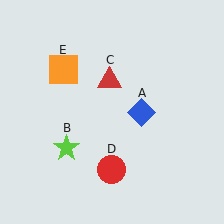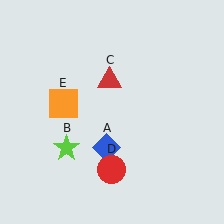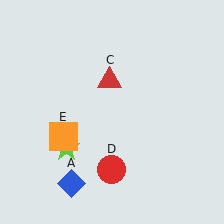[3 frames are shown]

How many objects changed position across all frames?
2 objects changed position: blue diamond (object A), orange square (object E).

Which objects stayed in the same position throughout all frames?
Lime star (object B) and red triangle (object C) and red circle (object D) remained stationary.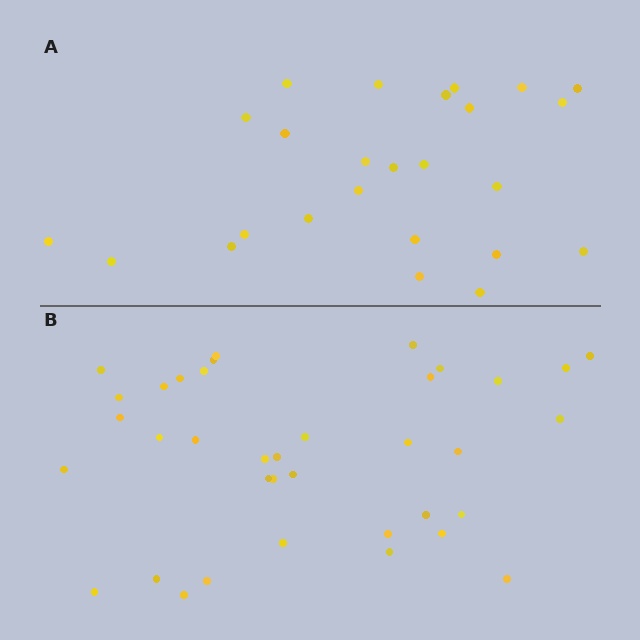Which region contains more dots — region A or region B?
Region B (the bottom region) has more dots.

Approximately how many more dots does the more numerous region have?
Region B has roughly 12 or so more dots than region A.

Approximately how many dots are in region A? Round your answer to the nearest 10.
About 20 dots. (The exact count is 25, which rounds to 20.)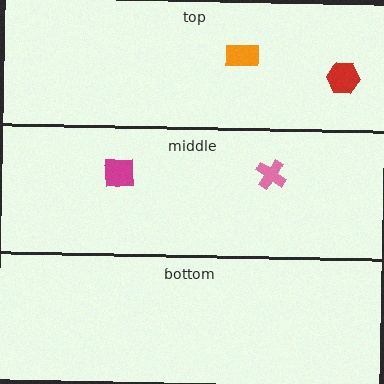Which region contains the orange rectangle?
The top region.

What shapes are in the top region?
The orange rectangle, the red hexagon.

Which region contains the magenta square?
The middle region.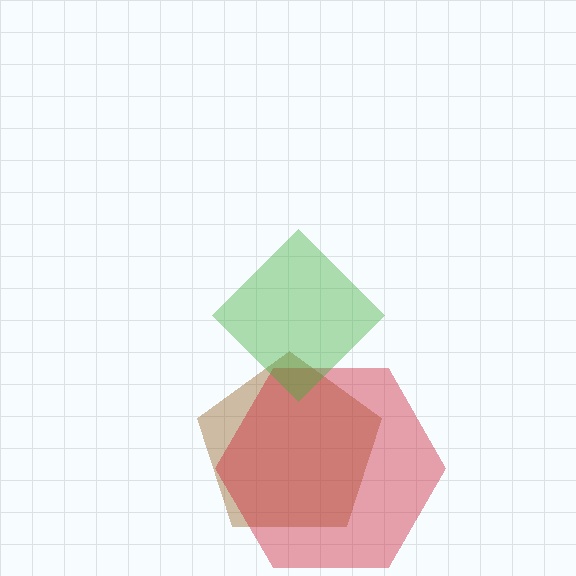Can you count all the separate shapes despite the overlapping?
Yes, there are 3 separate shapes.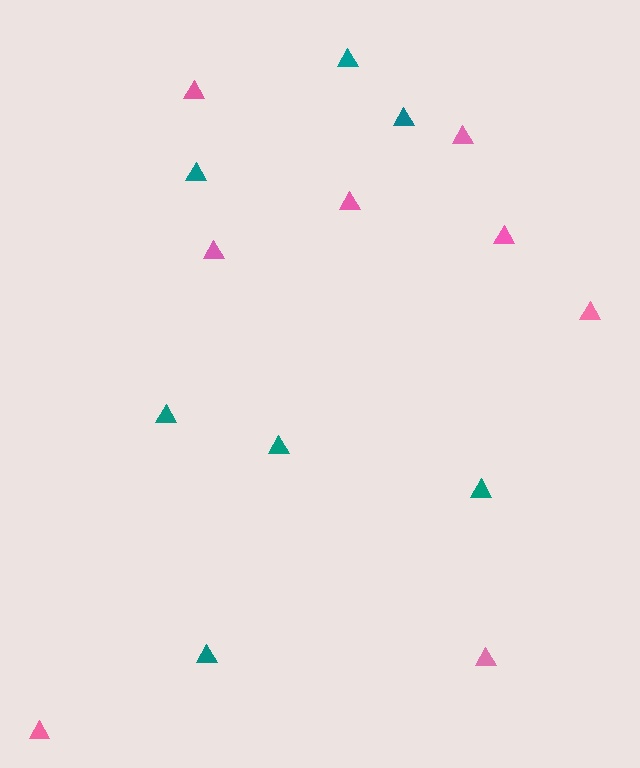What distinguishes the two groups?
There are 2 groups: one group of teal triangles (7) and one group of pink triangles (8).